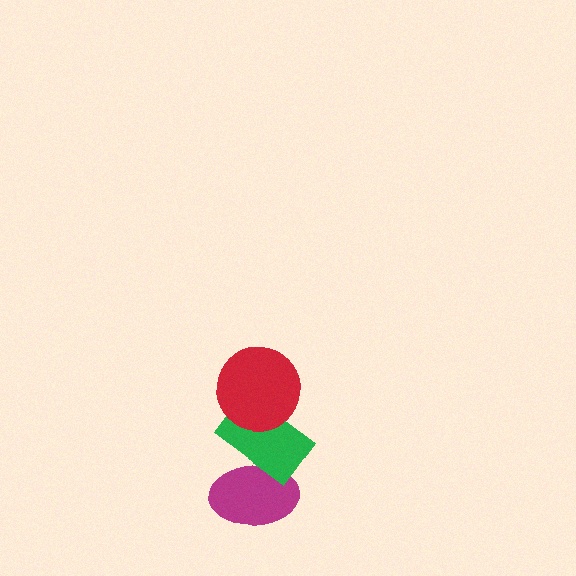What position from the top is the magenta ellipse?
The magenta ellipse is 3rd from the top.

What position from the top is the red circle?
The red circle is 1st from the top.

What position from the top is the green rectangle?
The green rectangle is 2nd from the top.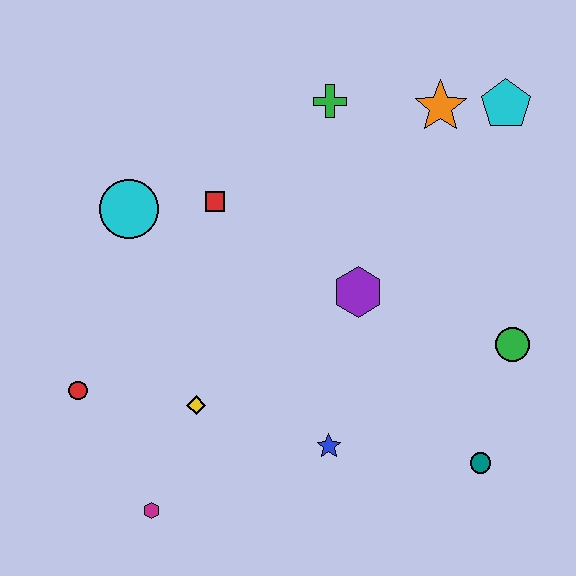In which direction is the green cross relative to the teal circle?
The green cross is above the teal circle.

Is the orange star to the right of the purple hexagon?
Yes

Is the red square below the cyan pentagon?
Yes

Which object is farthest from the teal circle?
The cyan circle is farthest from the teal circle.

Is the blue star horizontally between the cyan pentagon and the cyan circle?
Yes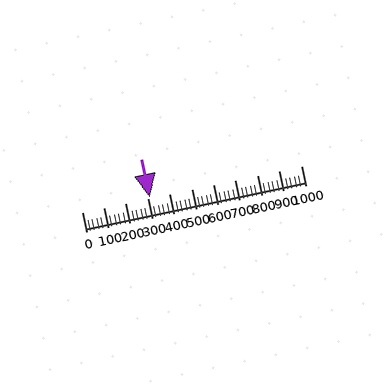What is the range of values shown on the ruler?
The ruler shows values from 0 to 1000.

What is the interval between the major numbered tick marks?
The major tick marks are spaced 100 units apart.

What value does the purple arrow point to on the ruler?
The purple arrow points to approximately 312.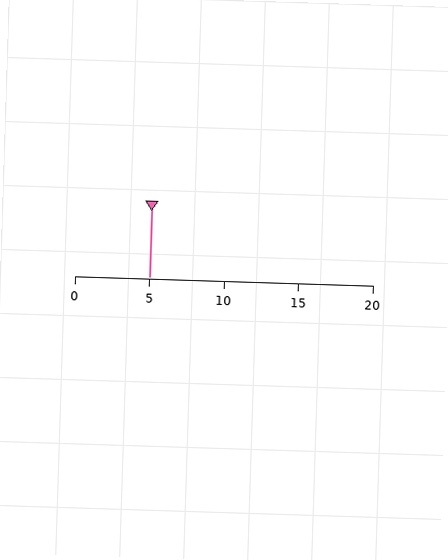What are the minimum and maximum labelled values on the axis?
The axis runs from 0 to 20.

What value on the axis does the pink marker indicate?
The marker indicates approximately 5.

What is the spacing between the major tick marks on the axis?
The major ticks are spaced 5 apart.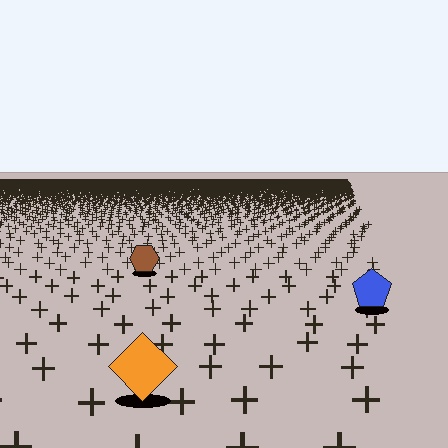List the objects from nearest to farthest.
From nearest to farthest: the orange diamond, the blue pentagon, the brown hexagon.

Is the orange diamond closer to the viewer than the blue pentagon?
Yes. The orange diamond is closer — you can tell from the texture gradient: the ground texture is coarser near it.